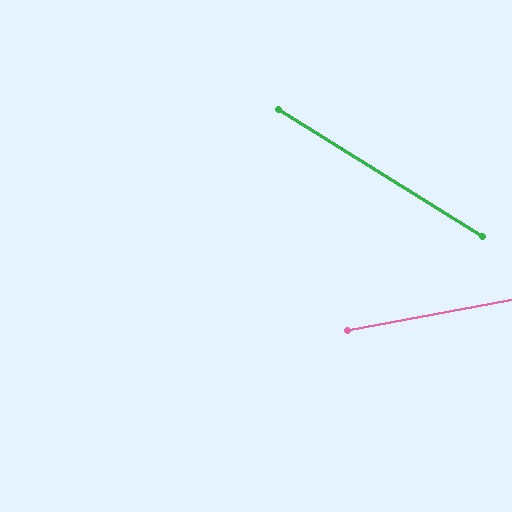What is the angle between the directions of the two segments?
Approximately 42 degrees.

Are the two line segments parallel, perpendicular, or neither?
Neither parallel nor perpendicular — they differ by about 42°.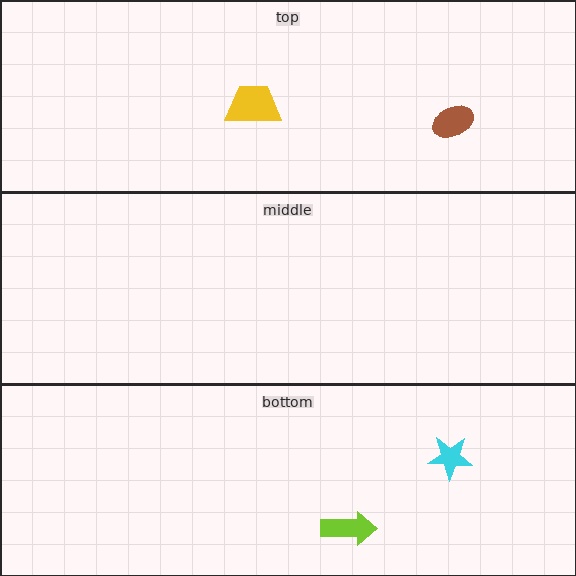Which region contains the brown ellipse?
The top region.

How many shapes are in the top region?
2.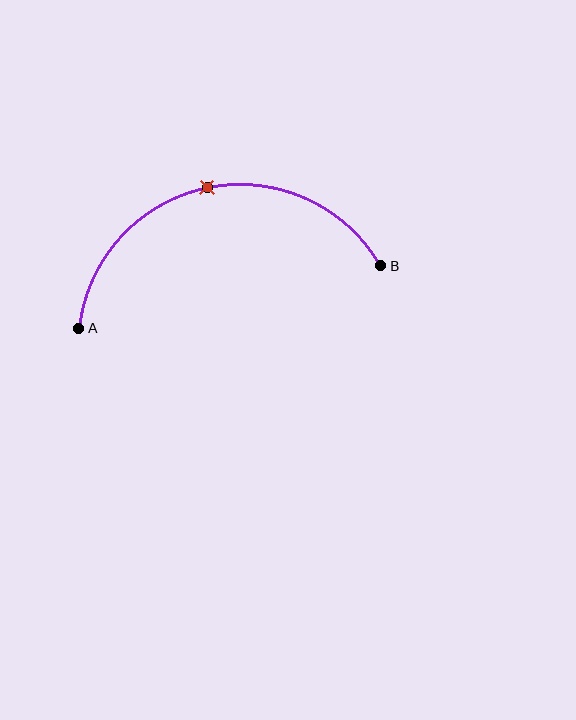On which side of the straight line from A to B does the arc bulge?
The arc bulges above the straight line connecting A and B.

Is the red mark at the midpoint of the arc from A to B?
Yes. The red mark lies on the arc at equal arc-length from both A and B — it is the arc midpoint.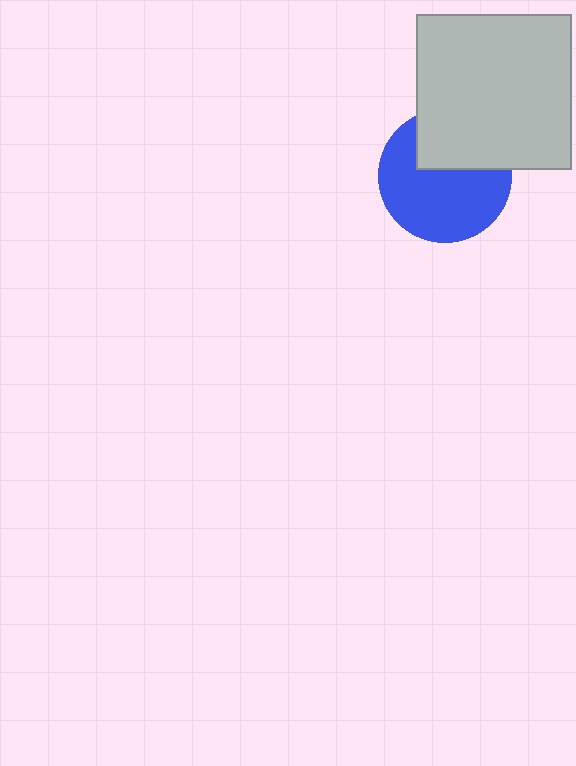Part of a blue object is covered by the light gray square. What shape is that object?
It is a circle.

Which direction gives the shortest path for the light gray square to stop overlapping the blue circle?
Moving up gives the shortest separation.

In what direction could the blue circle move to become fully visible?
The blue circle could move down. That would shift it out from behind the light gray square entirely.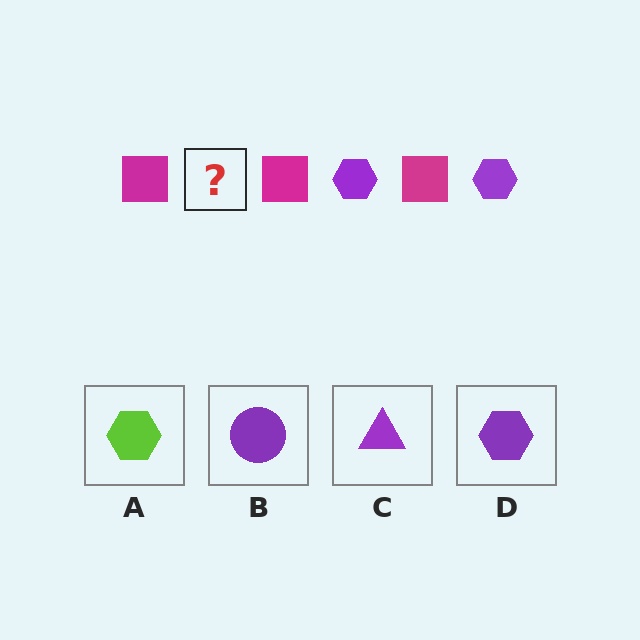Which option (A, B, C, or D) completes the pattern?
D.